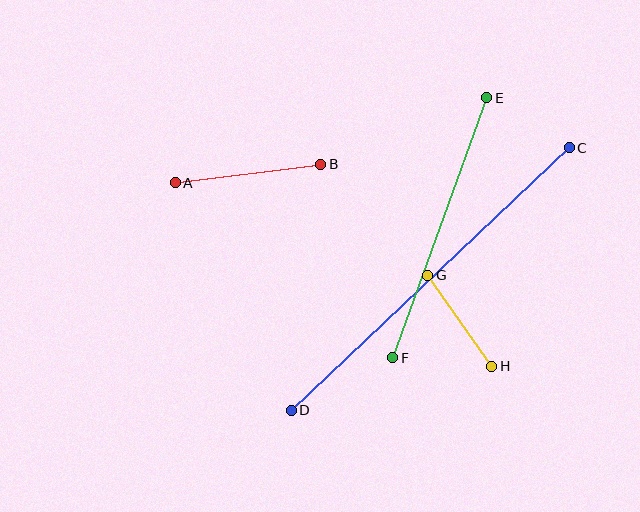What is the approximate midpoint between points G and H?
The midpoint is at approximately (460, 321) pixels.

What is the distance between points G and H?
The distance is approximately 112 pixels.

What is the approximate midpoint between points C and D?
The midpoint is at approximately (430, 279) pixels.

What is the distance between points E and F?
The distance is approximately 277 pixels.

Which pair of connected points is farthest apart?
Points C and D are farthest apart.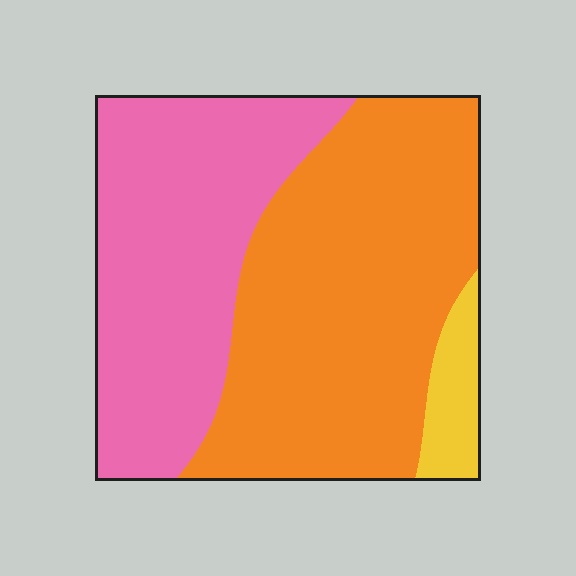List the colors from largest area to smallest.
From largest to smallest: orange, pink, yellow.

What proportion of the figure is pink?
Pink covers about 40% of the figure.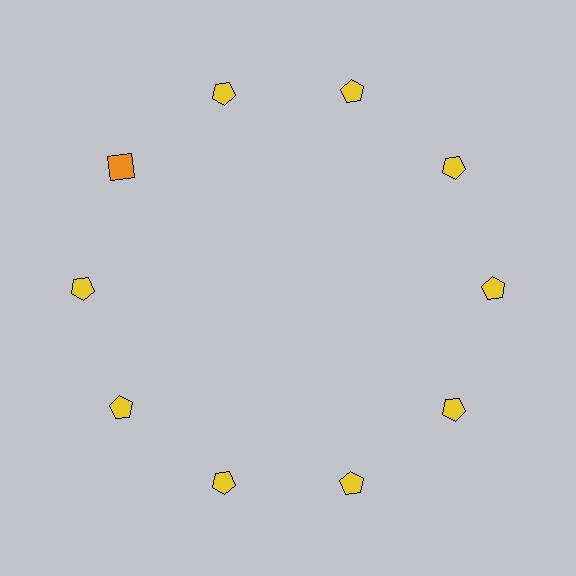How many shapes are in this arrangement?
There are 10 shapes arranged in a ring pattern.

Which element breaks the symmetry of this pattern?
The orange square at roughly the 10 o'clock position breaks the symmetry. All other shapes are yellow pentagons.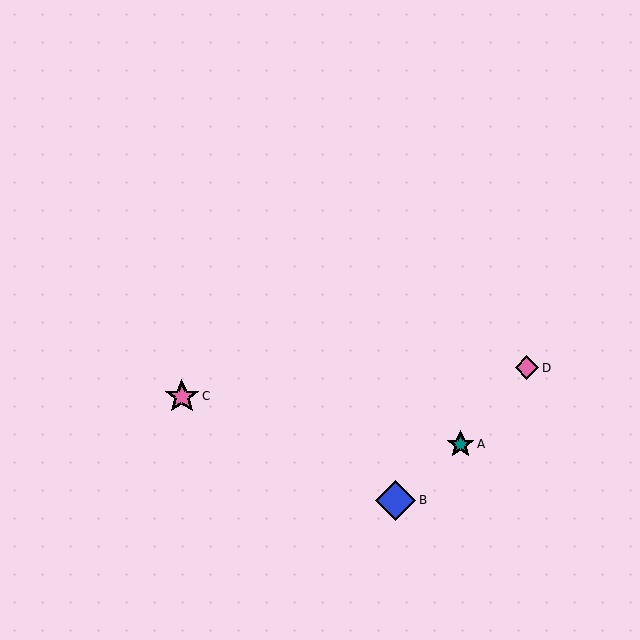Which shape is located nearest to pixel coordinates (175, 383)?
The pink star (labeled C) at (182, 396) is nearest to that location.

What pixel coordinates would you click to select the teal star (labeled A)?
Click at (460, 444) to select the teal star A.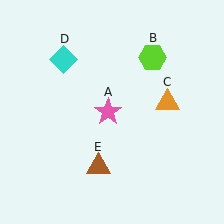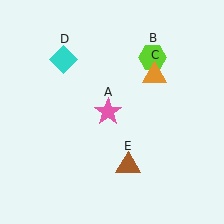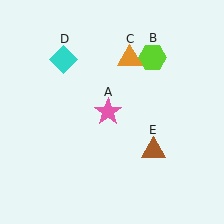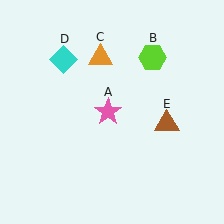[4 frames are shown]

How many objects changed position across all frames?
2 objects changed position: orange triangle (object C), brown triangle (object E).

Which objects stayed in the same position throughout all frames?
Pink star (object A) and lime hexagon (object B) and cyan diamond (object D) remained stationary.